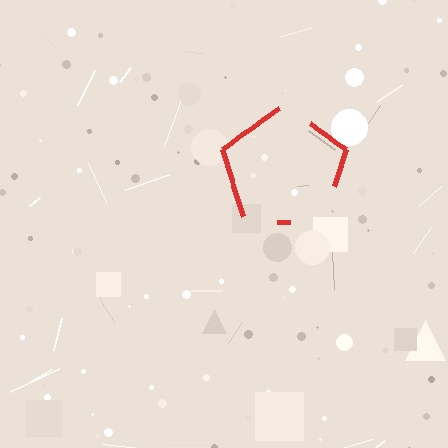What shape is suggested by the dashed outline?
The dashed outline suggests a pentagon.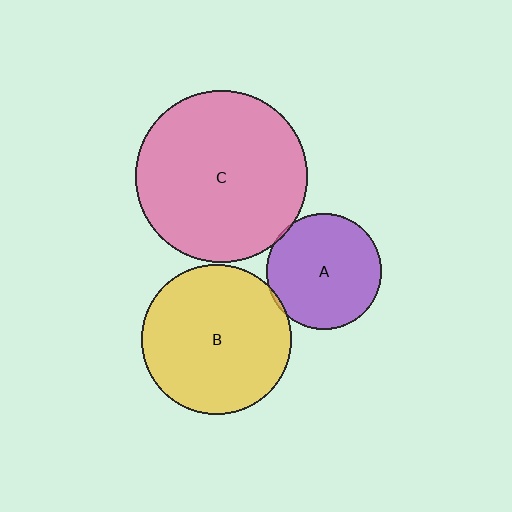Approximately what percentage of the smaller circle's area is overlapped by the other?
Approximately 5%.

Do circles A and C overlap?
Yes.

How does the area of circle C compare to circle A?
Approximately 2.2 times.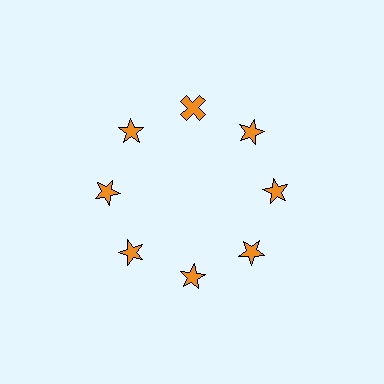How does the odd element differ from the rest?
It has a different shape: cross instead of star.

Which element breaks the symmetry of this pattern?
The orange cross at roughly the 12 o'clock position breaks the symmetry. All other shapes are orange stars.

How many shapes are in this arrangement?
There are 8 shapes arranged in a ring pattern.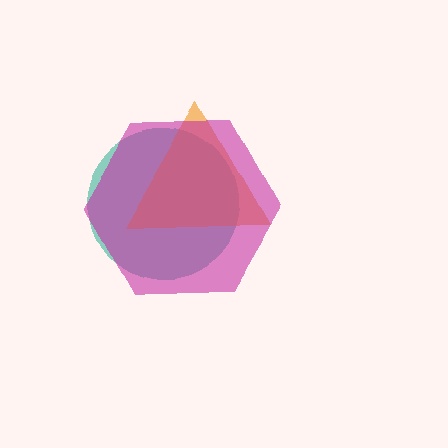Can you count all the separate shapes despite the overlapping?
Yes, there are 3 separate shapes.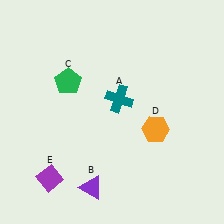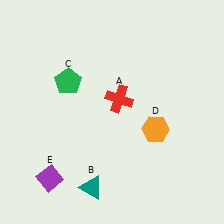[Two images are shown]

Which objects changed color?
A changed from teal to red. B changed from purple to teal.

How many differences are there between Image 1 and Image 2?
There are 2 differences between the two images.